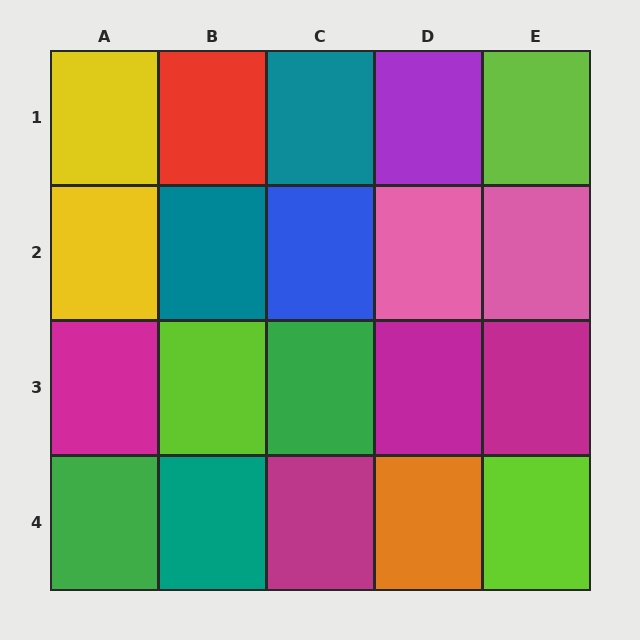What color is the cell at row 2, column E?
Pink.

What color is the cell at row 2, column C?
Blue.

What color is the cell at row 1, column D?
Purple.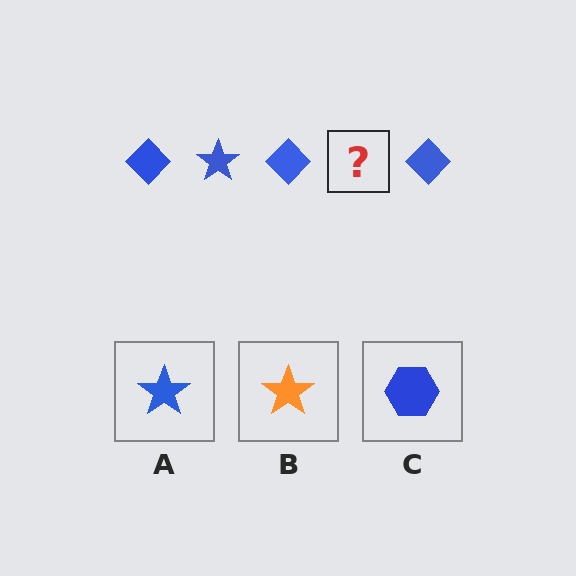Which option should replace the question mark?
Option A.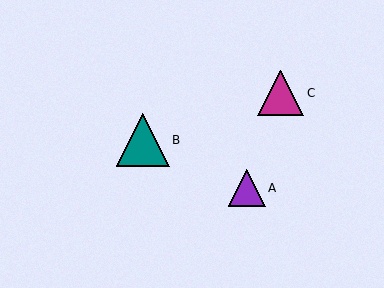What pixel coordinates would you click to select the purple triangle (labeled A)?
Click at (247, 188) to select the purple triangle A.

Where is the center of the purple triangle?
The center of the purple triangle is at (247, 188).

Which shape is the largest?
The teal triangle (labeled B) is the largest.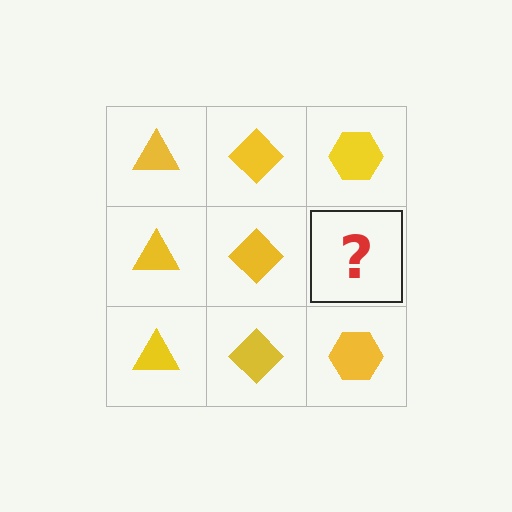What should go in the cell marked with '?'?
The missing cell should contain a yellow hexagon.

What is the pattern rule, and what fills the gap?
The rule is that each column has a consistent shape. The gap should be filled with a yellow hexagon.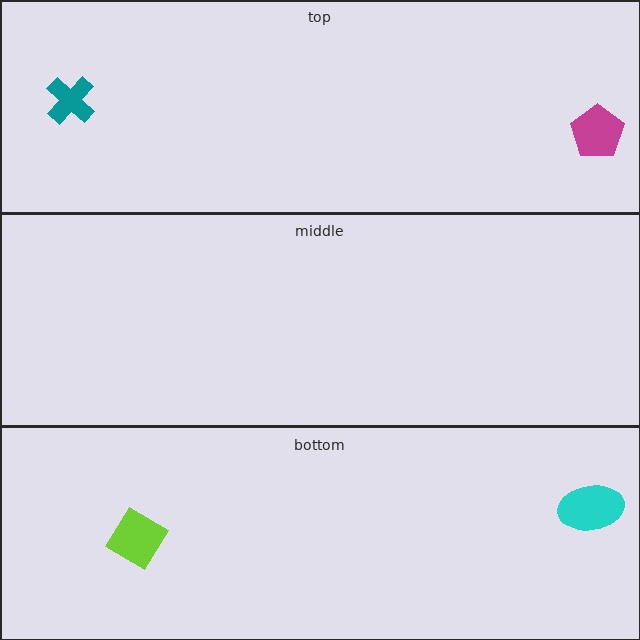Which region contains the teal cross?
The top region.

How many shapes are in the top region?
2.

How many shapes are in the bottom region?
2.